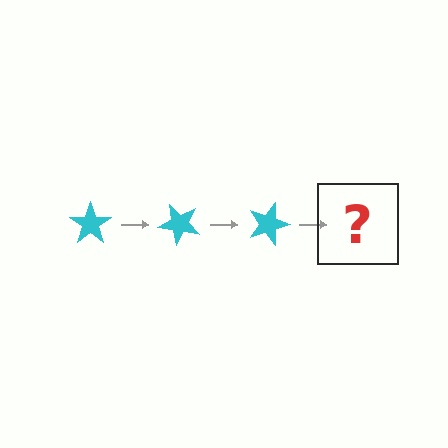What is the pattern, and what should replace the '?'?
The pattern is that the star rotates 45 degrees each step. The '?' should be a cyan star rotated 135 degrees.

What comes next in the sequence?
The next element should be a cyan star rotated 135 degrees.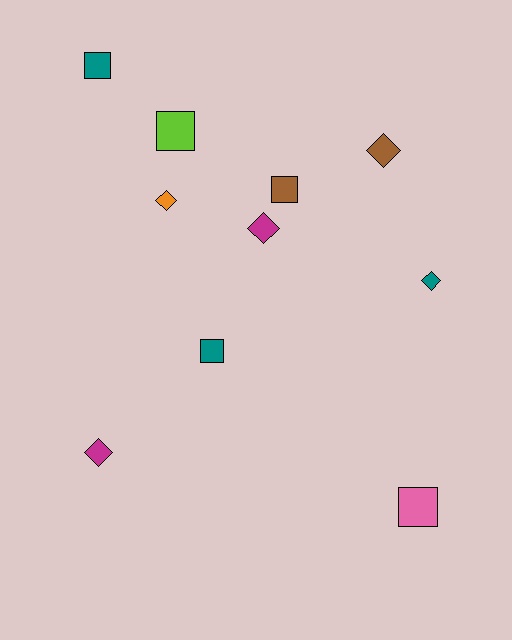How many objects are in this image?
There are 10 objects.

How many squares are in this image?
There are 5 squares.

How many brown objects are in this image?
There are 2 brown objects.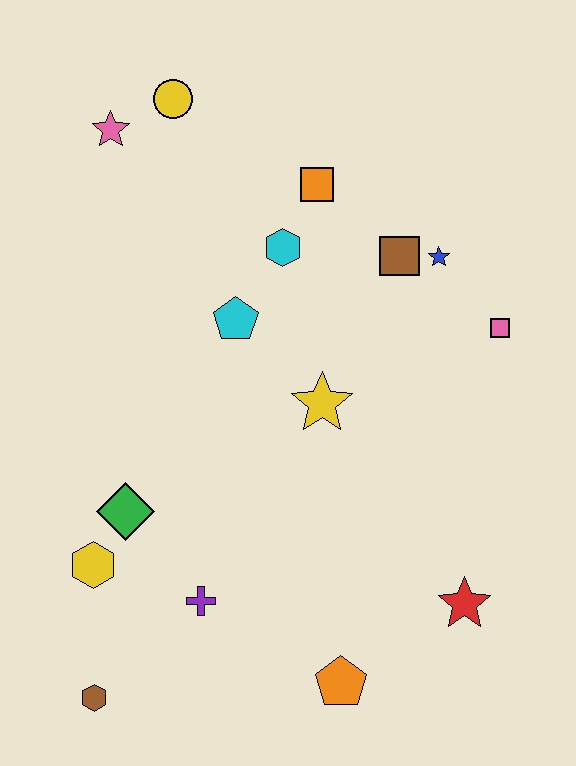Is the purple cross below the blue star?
Yes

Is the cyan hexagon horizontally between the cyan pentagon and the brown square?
Yes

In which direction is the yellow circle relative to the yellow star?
The yellow circle is above the yellow star.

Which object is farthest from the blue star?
The brown hexagon is farthest from the blue star.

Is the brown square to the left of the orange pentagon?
No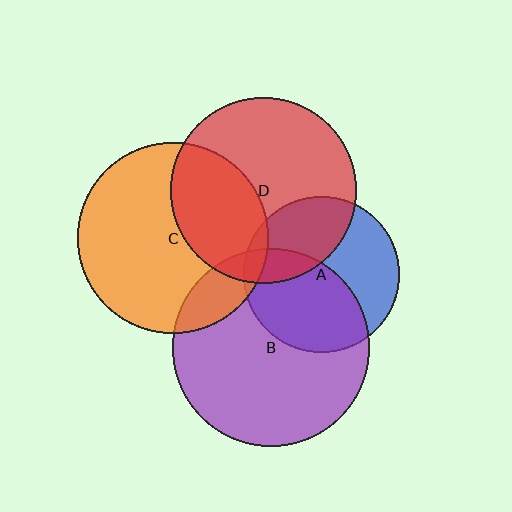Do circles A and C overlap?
Yes.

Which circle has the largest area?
Circle B (purple).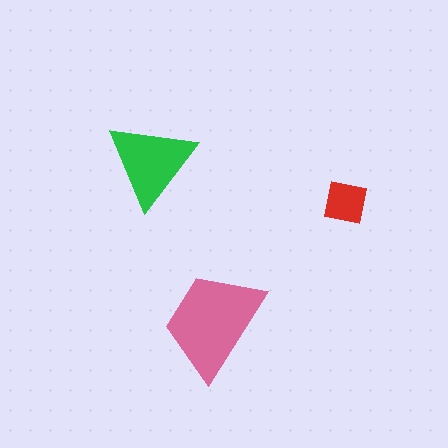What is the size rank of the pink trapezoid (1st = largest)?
1st.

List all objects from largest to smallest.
The pink trapezoid, the green triangle, the red square.